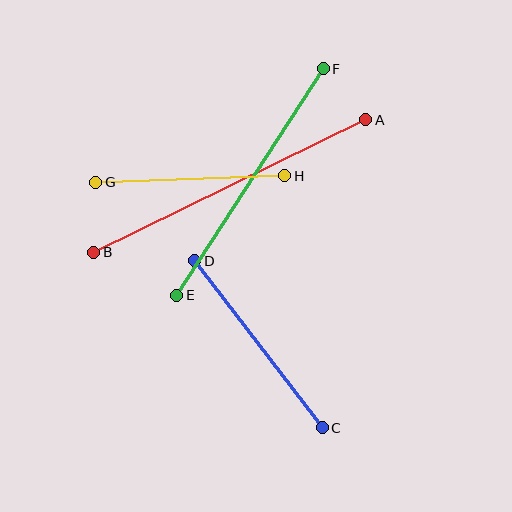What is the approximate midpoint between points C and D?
The midpoint is at approximately (258, 344) pixels.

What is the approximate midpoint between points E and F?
The midpoint is at approximately (250, 182) pixels.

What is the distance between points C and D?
The distance is approximately 210 pixels.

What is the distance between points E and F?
The distance is approximately 270 pixels.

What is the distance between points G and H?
The distance is approximately 189 pixels.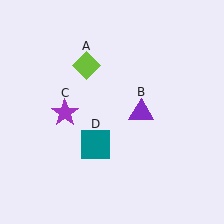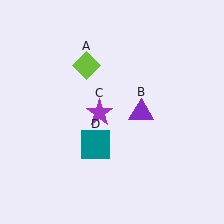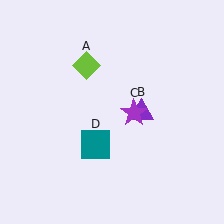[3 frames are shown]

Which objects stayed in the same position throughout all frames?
Lime diamond (object A) and purple triangle (object B) and teal square (object D) remained stationary.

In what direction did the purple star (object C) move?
The purple star (object C) moved right.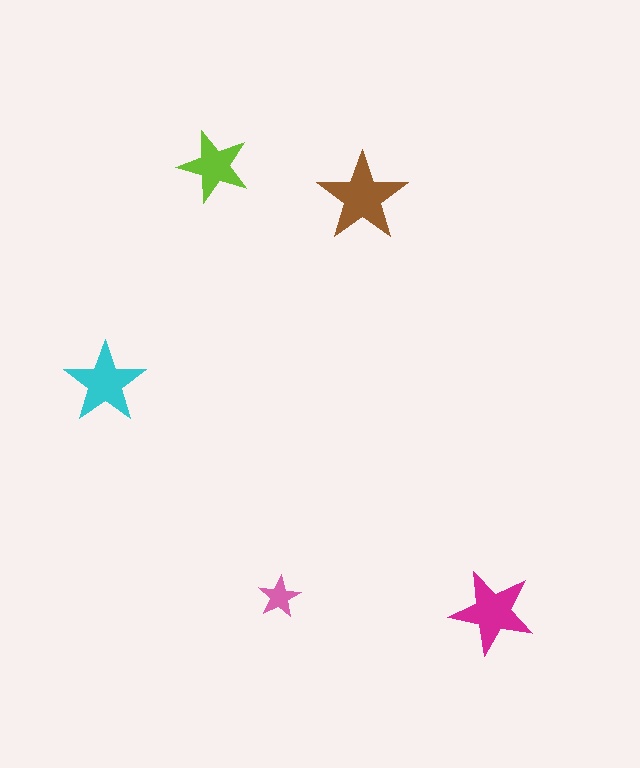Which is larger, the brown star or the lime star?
The brown one.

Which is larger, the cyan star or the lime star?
The cyan one.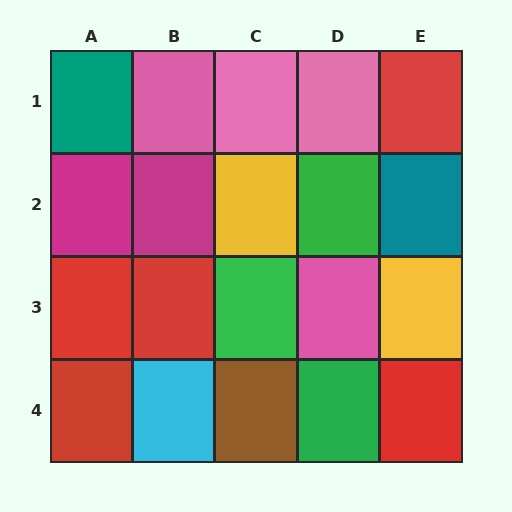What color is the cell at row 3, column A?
Red.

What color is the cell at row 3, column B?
Red.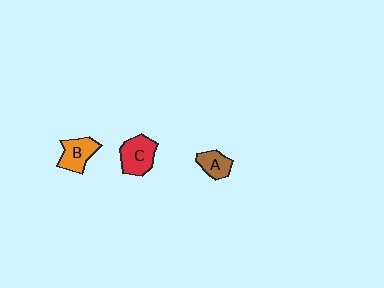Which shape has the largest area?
Shape C (red).